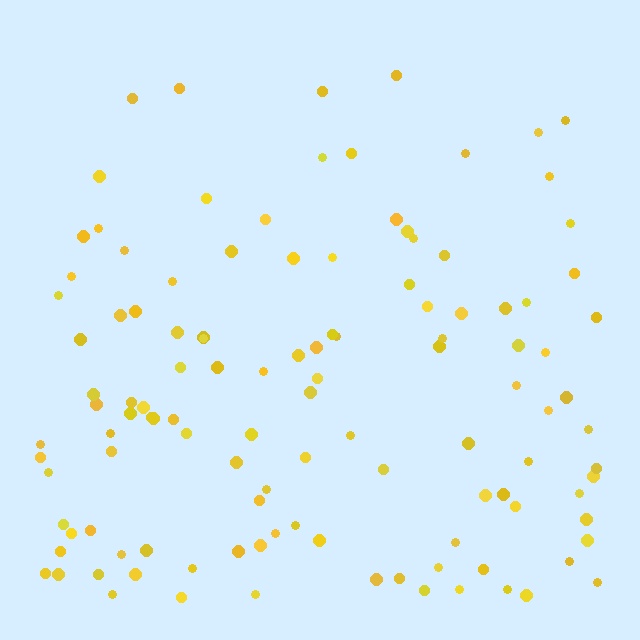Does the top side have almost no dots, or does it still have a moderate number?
Still a moderate number, just noticeably fewer than the bottom.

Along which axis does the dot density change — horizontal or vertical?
Vertical.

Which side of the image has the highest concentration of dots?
The bottom.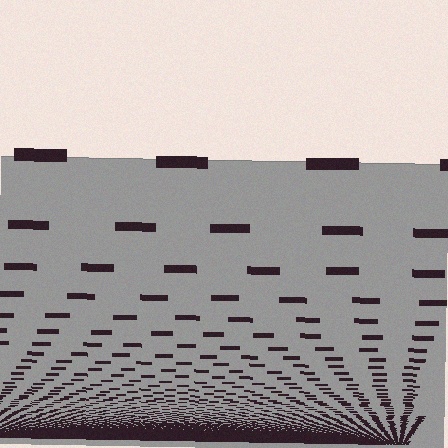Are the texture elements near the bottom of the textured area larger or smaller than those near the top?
Smaller. The gradient is inverted — elements near the bottom are smaller and denser.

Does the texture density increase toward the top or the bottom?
Density increases toward the bottom.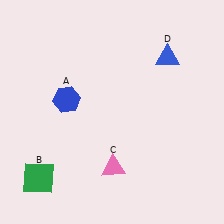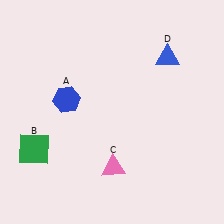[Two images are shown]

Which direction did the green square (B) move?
The green square (B) moved up.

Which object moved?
The green square (B) moved up.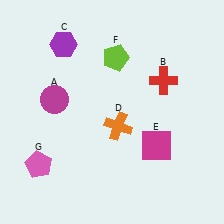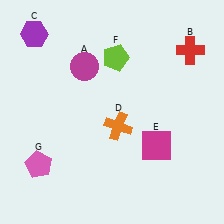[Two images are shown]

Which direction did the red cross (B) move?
The red cross (B) moved up.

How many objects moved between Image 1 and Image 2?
3 objects moved between the two images.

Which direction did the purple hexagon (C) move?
The purple hexagon (C) moved left.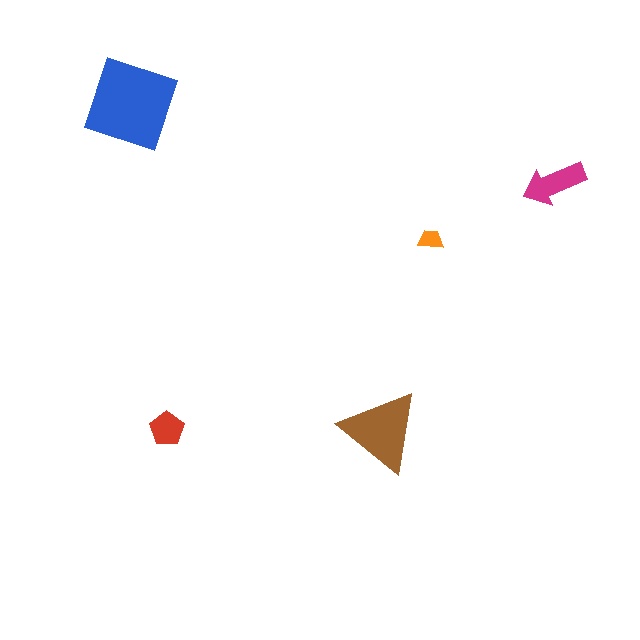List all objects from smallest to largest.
The orange trapezoid, the red pentagon, the magenta arrow, the brown triangle, the blue diamond.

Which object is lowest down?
The brown triangle is bottommost.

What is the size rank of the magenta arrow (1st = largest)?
3rd.